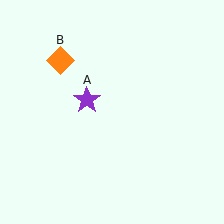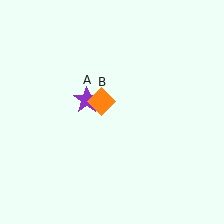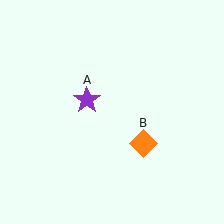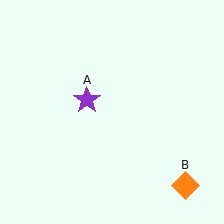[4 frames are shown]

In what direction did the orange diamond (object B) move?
The orange diamond (object B) moved down and to the right.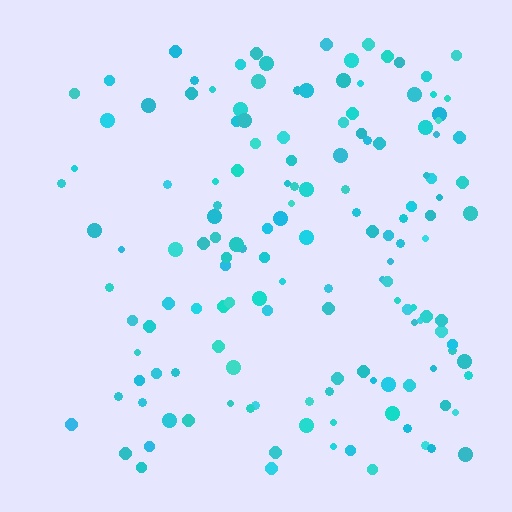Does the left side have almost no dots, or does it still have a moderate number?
Still a moderate number, just noticeably fewer than the right.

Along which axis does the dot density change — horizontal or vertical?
Horizontal.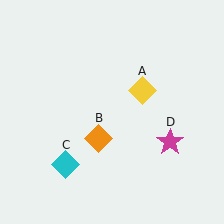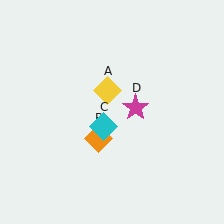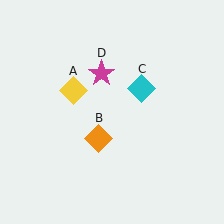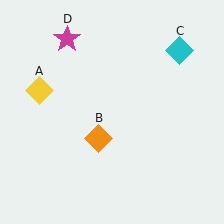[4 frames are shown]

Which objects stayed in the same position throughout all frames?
Orange diamond (object B) remained stationary.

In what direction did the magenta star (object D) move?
The magenta star (object D) moved up and to the left.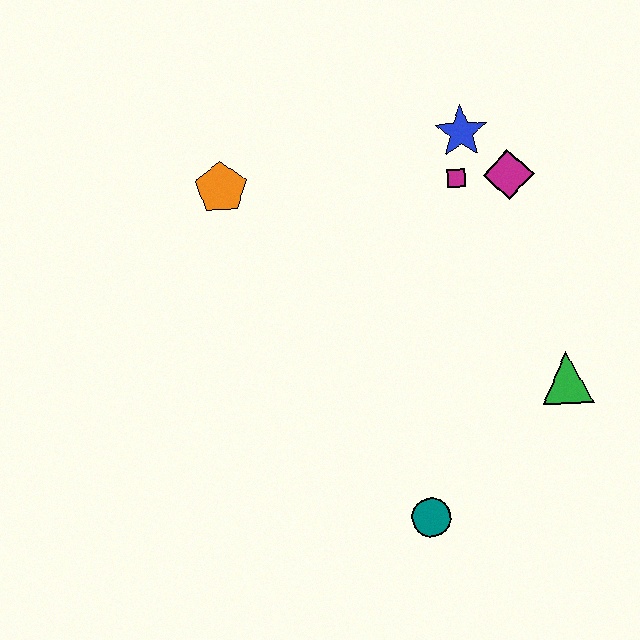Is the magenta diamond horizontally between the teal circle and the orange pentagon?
No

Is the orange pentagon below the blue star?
Yes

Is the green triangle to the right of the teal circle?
Yes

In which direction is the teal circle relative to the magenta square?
The teal circle is below the magenta square.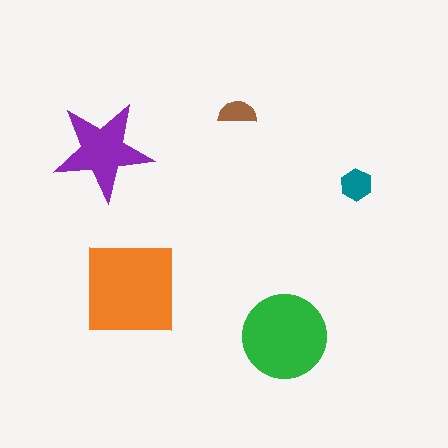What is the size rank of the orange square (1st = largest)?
1st.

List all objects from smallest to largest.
The brown semicircle, the teal hexagon, the purple star, the green circle, the orange square.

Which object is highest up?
The brown semicircle is topmost.